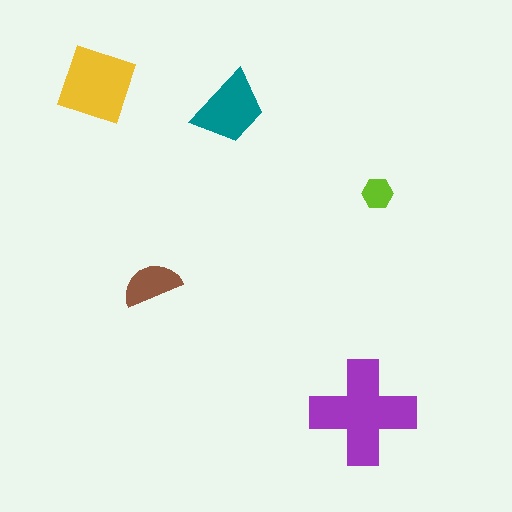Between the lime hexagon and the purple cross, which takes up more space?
The purple cross.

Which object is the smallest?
The lime hexagon.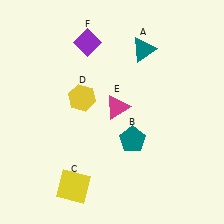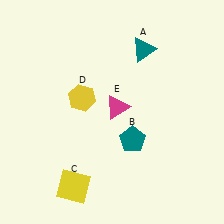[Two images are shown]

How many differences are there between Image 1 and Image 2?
There is 1 difference between the two images.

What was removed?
The purple diamond (F) was removed in Image 2.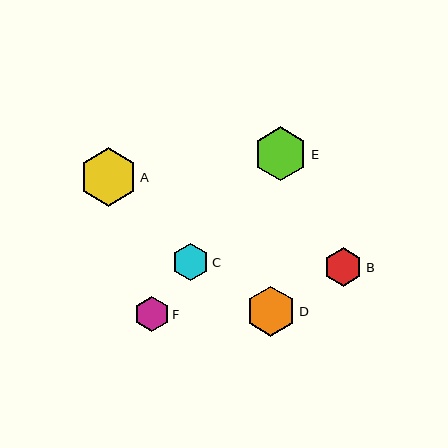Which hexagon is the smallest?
Hexagon F is the smallest with a size of approximately 35 pixels.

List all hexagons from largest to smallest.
From largest to smallest: A, E, D, B, C, F.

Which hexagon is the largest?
Hexagon A is the largest with a size of approximately 58 pixels.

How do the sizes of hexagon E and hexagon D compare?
Hexagon E and hexagon D are approximately the same size.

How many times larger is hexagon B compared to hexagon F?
Hexagon B is approximately 1.1 times the size of hexagon F.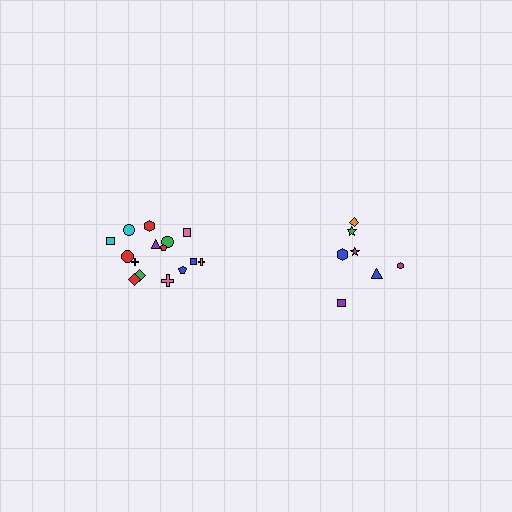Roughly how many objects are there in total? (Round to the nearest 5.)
Roughly 20 objects in total.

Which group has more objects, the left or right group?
The left group.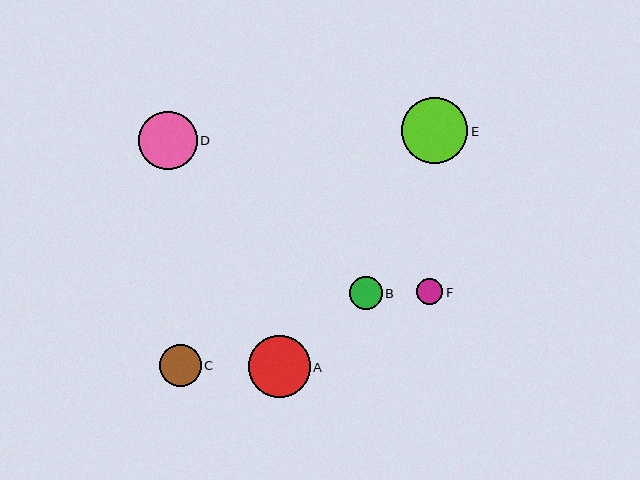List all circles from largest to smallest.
From largest to smallest: E, A, D, C, B, F.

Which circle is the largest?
Circle E is the largest with a size of approximately 66 pixels.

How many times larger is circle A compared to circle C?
Circle A is approximately 1.5 times the size of circle C.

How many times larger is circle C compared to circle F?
Circle C is approximately 1.6 times the size of circle F.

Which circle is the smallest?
Circle F is the smallest with a size of approximately 26 pixels.